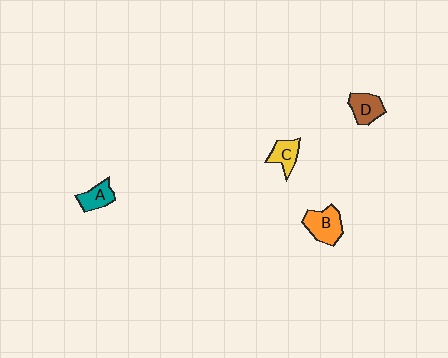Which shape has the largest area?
Shape B (orange).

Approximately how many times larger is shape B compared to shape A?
Approximately 1.5 times.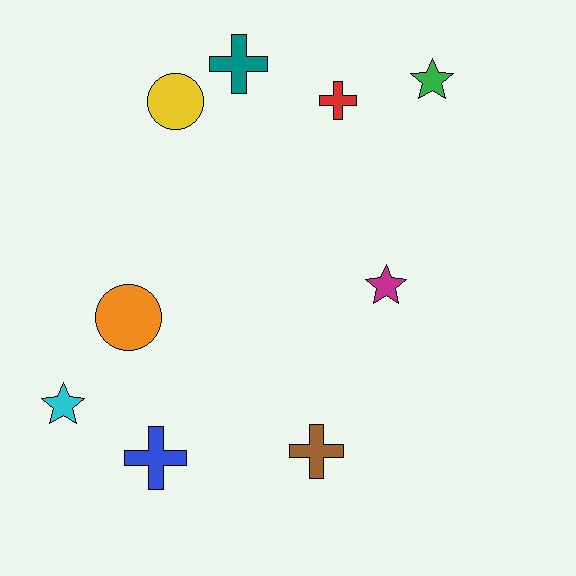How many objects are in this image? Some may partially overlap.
There are 9 objects.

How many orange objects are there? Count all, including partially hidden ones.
There is 1 orange object.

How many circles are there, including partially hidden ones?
There are 2 circles.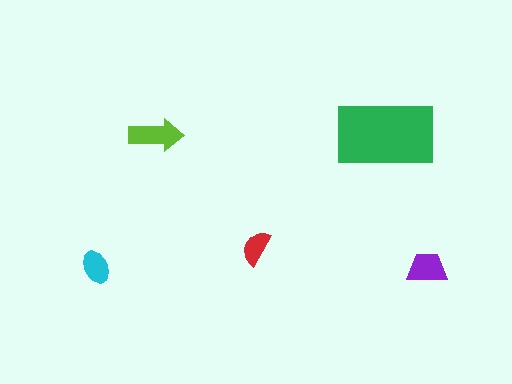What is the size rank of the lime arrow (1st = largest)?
2nd.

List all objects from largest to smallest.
The green rectangle, the lime arrow, the purple trapezoid, the cyan ellipse, the red semicircle.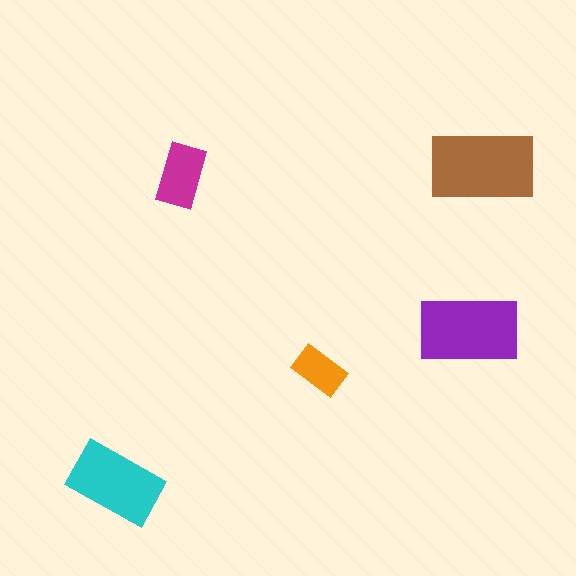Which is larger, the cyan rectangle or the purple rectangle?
The purple one.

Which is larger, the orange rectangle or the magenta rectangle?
The magenta one.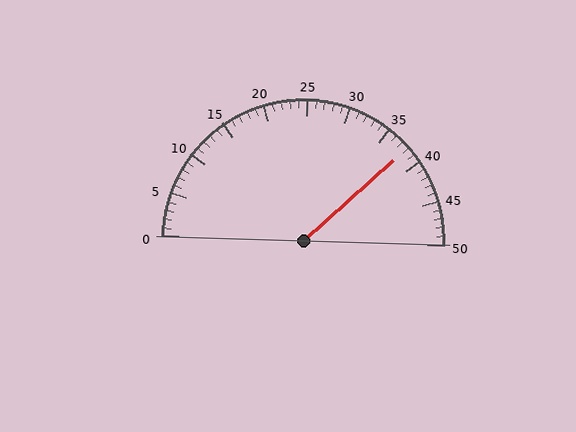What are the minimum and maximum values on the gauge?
The gauge ranges from 0 to 50.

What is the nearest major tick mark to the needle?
The nearest major tick mark is 40.